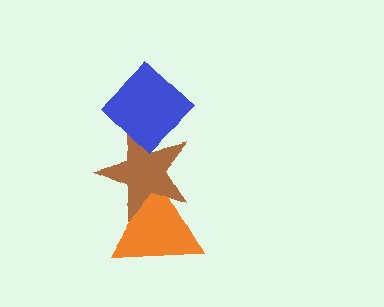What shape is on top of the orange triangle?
The brown star is on top of the orange triangle.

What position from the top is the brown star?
The brown star is 2nd from the top.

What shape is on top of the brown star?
The blue diamond is on top of the brown star.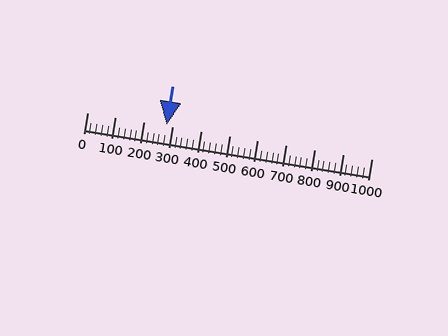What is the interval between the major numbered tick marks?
The major tick marks are spaced 100 units apart.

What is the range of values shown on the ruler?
The ruler shows values from 0 to 1000.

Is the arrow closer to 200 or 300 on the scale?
The arrow is closer to 300.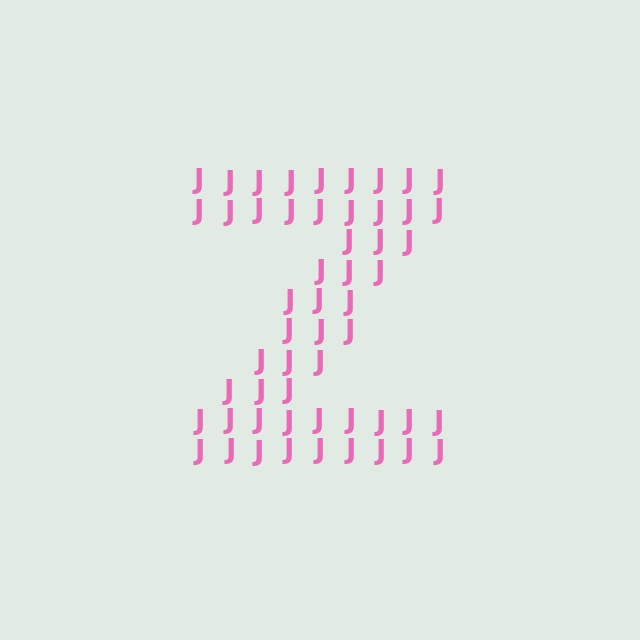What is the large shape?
The large shape is the letter Z.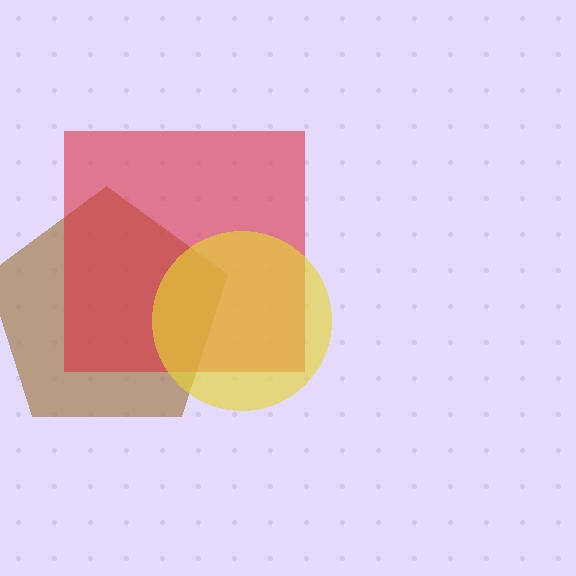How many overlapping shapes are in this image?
There are 3 overlapping shapes in the image.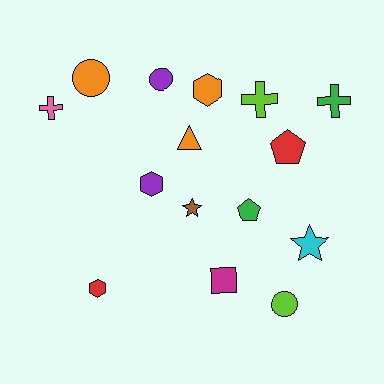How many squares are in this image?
There is 1 square.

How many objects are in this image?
There are 15 objects.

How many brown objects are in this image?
There is 1 brown object.